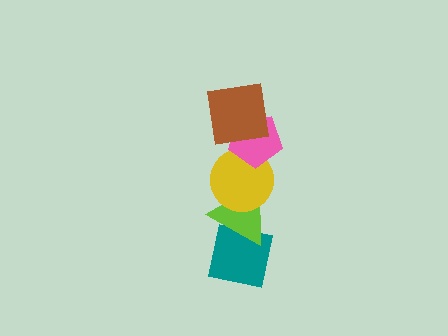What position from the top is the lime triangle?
The lime triangle is 4th from the top.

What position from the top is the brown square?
The brown square is 1st from the top.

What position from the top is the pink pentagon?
The pink pentagon is 2nd from the top.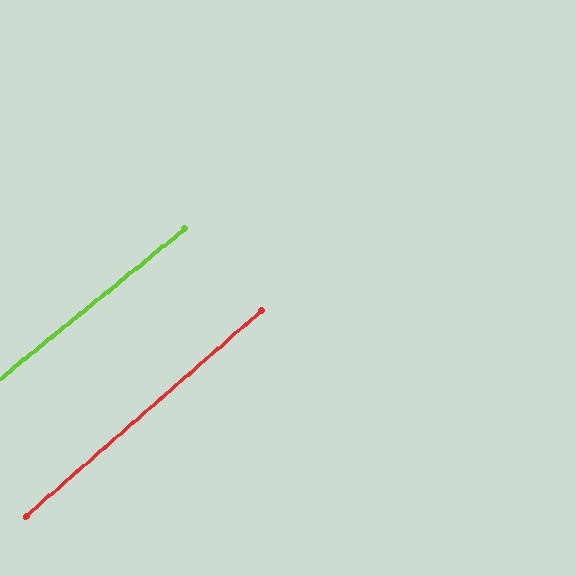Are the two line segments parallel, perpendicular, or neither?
Parallel — their directions differ by only 2.0°.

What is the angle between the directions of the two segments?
Approximately 2 degrees.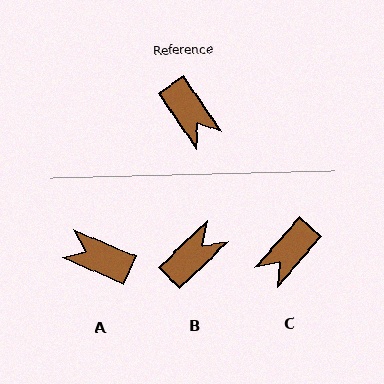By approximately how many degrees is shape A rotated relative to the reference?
Approximately 147 degrees clockwise.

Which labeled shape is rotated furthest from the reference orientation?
A, about 147 degrees away.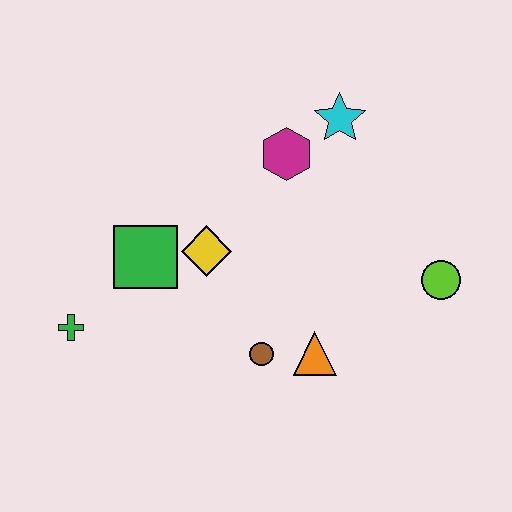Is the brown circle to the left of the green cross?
No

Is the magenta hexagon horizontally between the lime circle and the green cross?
Yes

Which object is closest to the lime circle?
The orange triangle is closest to the lime circle.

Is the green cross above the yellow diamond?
No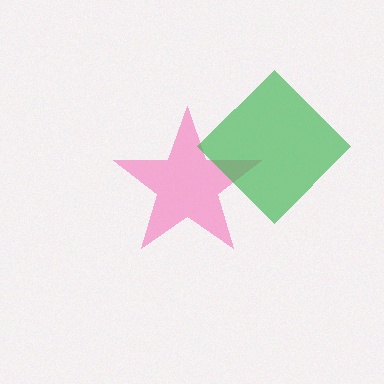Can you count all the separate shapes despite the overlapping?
Yes, there are 2 separate shapes.